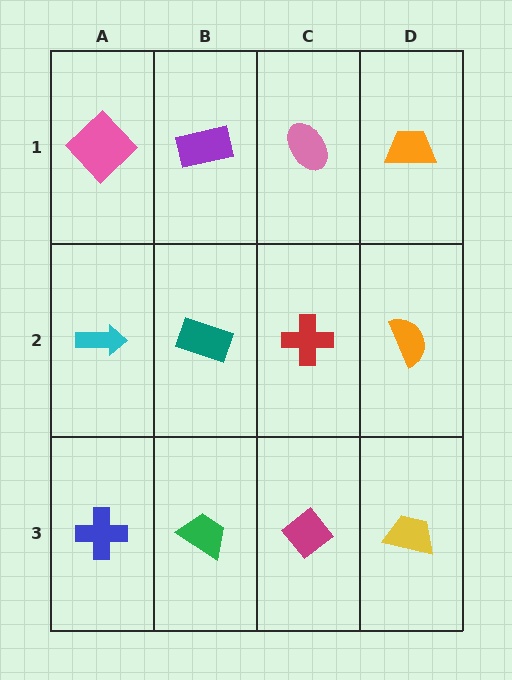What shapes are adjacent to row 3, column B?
A teal rectangle (row 2, column B), a blue cross (row 3, column A), a magenta diamond (row 3, column C).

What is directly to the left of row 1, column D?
A pink ellipse.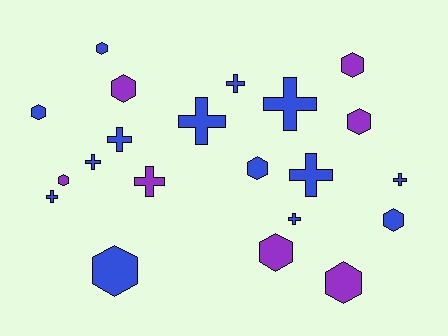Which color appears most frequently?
Blue, with 14 objects.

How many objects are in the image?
There are 21 objects.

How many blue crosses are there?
There are 9 blue crosses.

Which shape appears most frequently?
Hexagon, with 11 objects.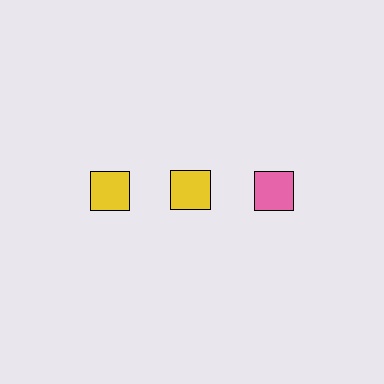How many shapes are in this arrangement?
There are 3 shapes arranged in a grid pattern.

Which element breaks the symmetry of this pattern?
The pink square in the top row, center column breaks the symmetry. All other shapes are yellow squares.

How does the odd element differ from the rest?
It has a different color: pink instead of yellow.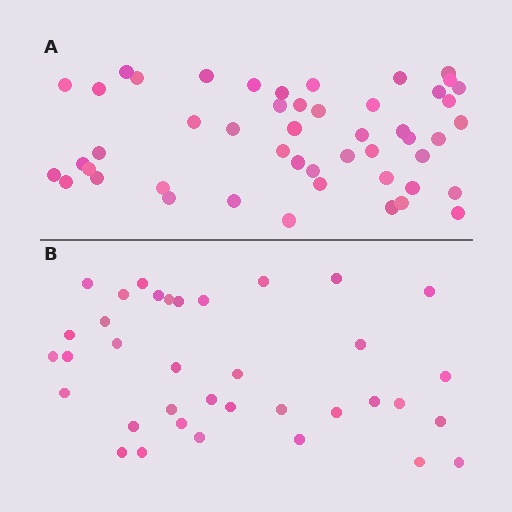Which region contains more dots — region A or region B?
Region A (the top region) has more dots.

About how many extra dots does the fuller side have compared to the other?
Region A has approximately 15 more dots than region B.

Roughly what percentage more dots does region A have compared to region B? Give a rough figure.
About 35% more.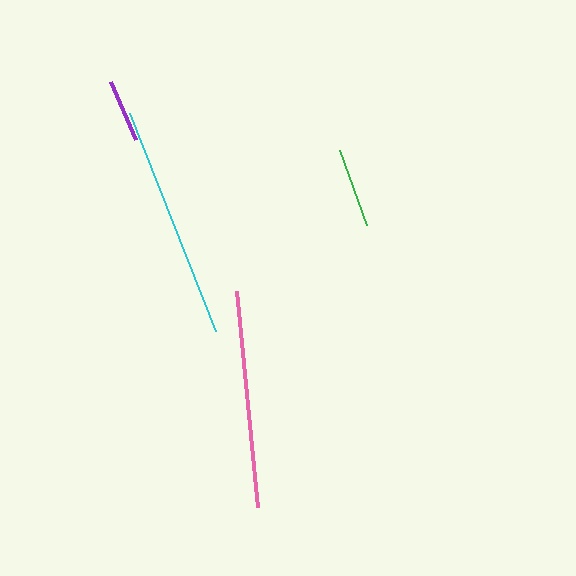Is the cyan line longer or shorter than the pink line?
The cyan line is longer than the pink line.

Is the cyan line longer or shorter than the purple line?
The cyan line is longer than the purple line.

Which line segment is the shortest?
The purple line is the shortest at approximately 63 pixels.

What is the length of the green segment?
The green segment is approximately 79 pixels long.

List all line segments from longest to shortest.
From longest to shortest: cyan, pink, green, purple.